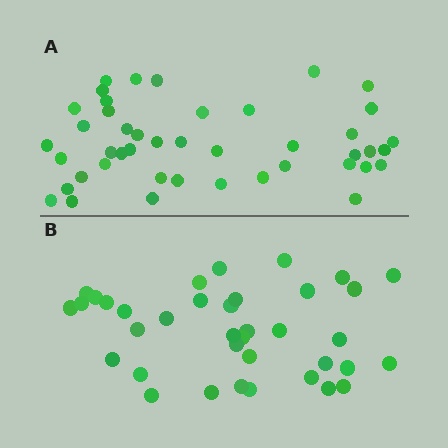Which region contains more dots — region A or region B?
Region A (the top region) has more dots.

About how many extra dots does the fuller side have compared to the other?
Region A has roughly 8 or so more dots than region B.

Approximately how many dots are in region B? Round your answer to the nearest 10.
About 40 dots. (The exact count is 37, which rounds to 40.)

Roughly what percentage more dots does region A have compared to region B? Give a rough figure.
About 20% more.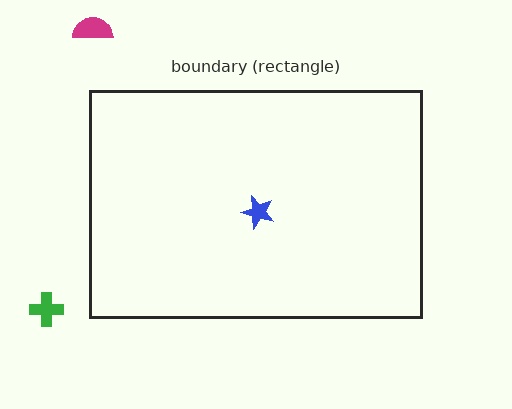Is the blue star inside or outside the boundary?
Inside.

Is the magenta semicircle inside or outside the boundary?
Outside.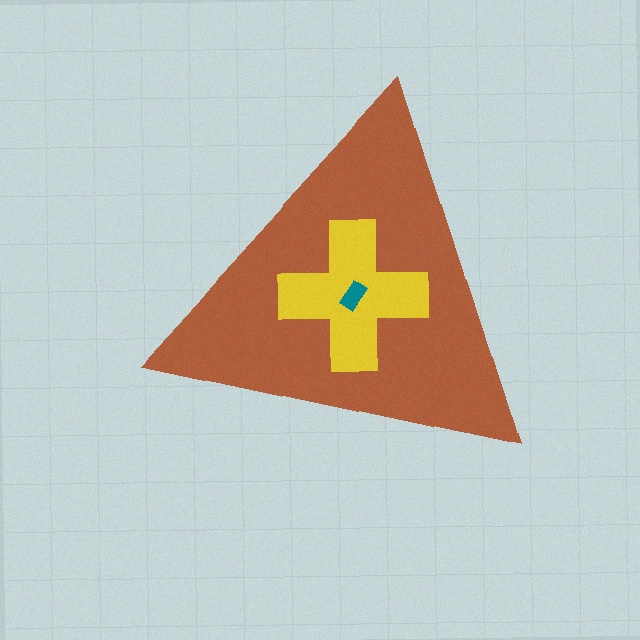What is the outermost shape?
The brown triangle.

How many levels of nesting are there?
3.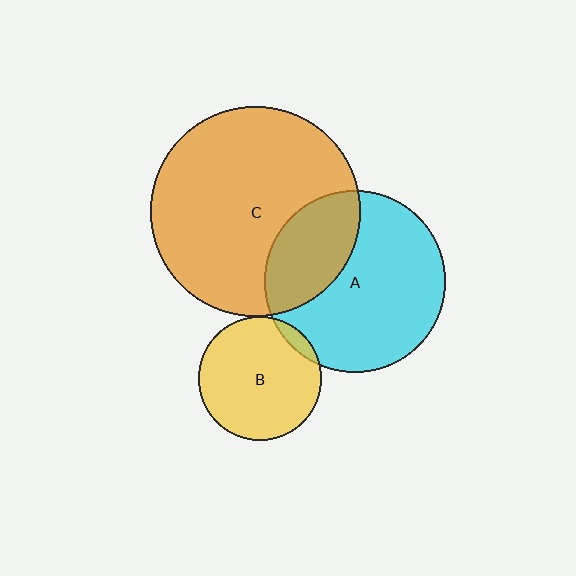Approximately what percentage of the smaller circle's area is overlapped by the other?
Approximately 5%.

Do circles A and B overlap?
Yes.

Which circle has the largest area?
Circle C (orange).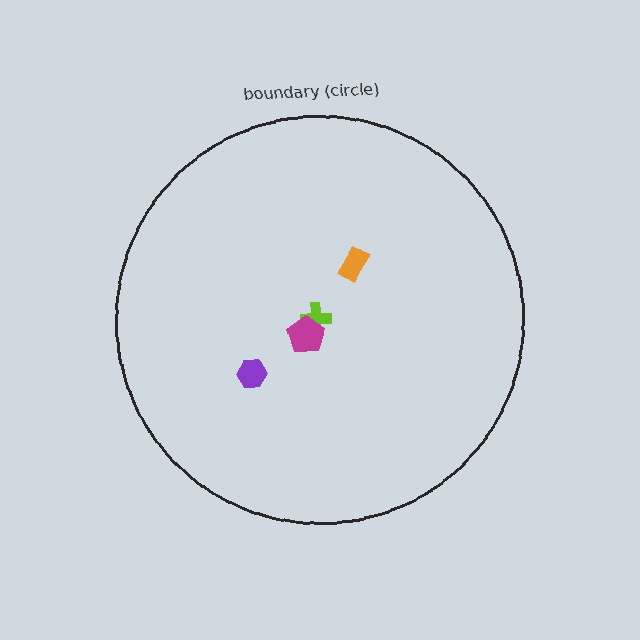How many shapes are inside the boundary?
4 inside, 0 outside.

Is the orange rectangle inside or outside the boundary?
Inside.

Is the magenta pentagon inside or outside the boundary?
Inside.